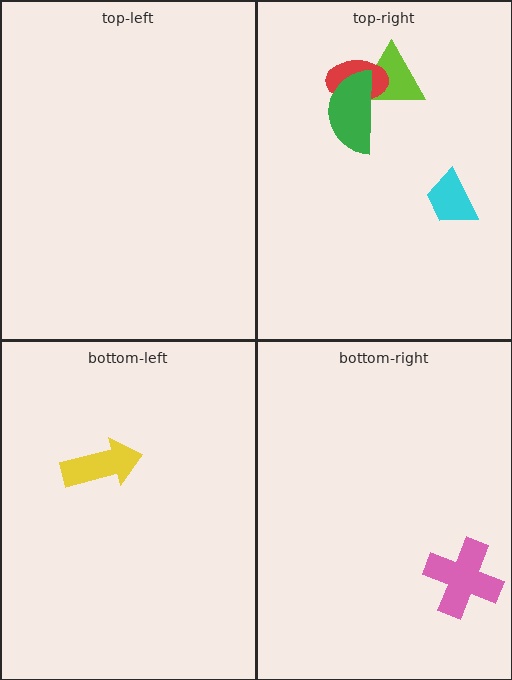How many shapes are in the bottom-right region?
1.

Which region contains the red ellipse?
The top-right region.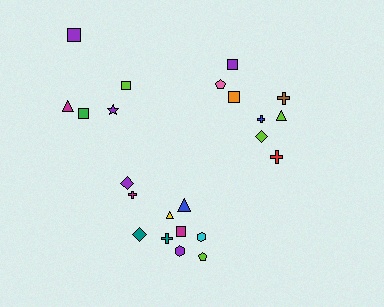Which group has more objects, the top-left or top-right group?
The top-right group.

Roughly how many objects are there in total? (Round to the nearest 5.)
Roughly 25 objects in total.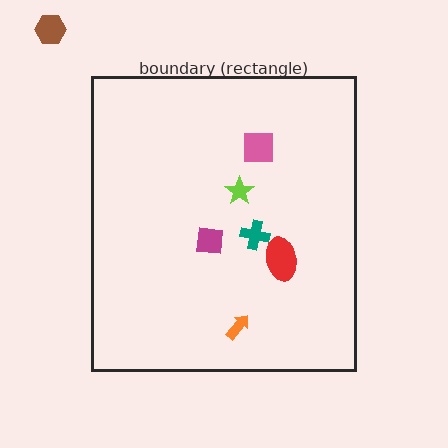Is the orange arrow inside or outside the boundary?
Inside.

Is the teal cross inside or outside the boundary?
Inside.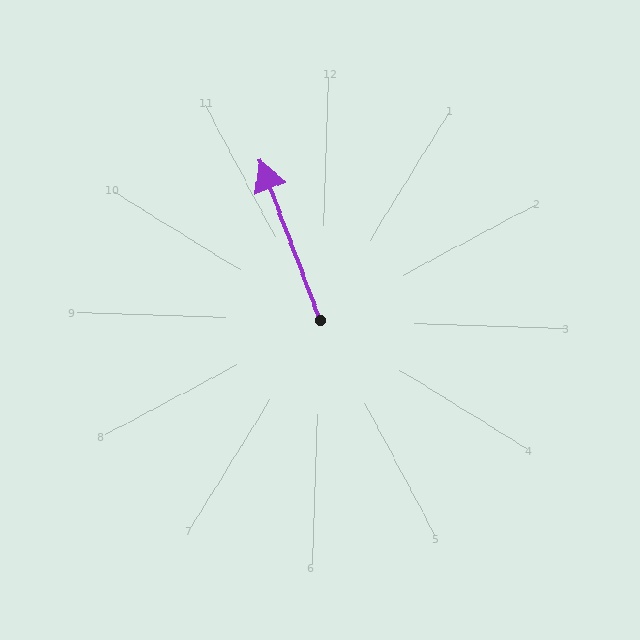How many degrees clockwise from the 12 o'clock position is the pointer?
Approximately 337 degrees.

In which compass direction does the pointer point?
Northwest.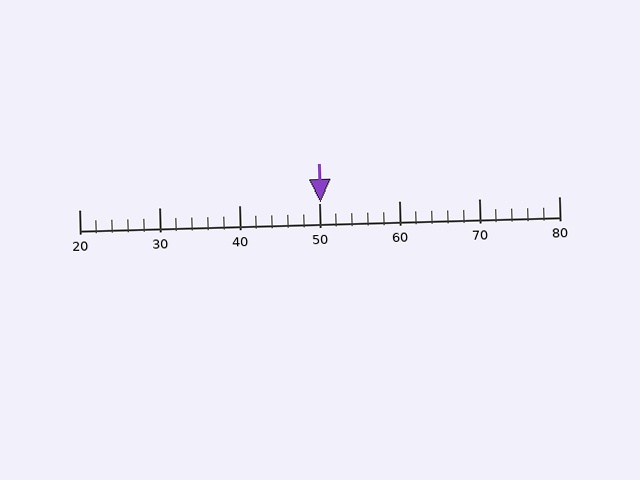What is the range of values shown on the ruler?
The ruler shows values from 20 to 80.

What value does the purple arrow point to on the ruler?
The purple arrow points to approximately 50.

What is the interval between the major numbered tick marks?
The major tick marks are spaced 10 units apart.